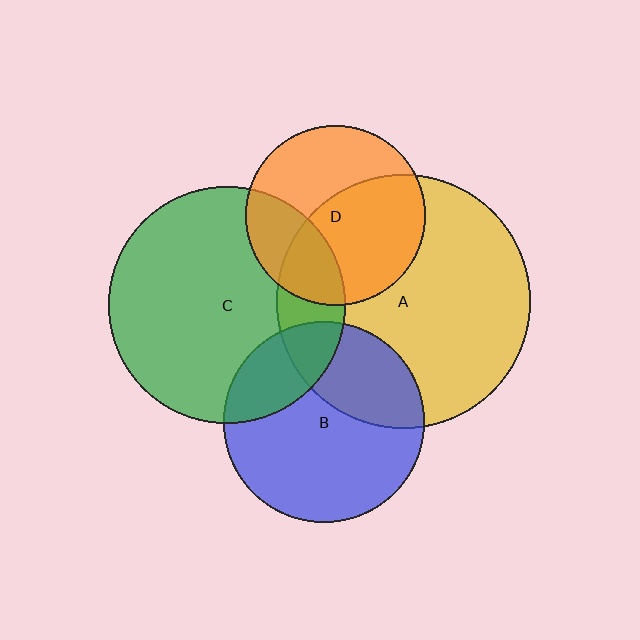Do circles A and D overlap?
Yes.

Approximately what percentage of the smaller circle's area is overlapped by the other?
Approximately 55%.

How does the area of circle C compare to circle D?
Approximately 1.7 times.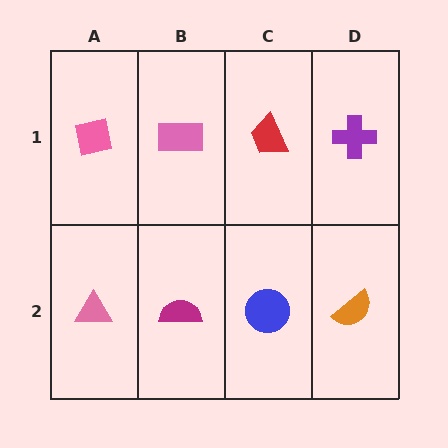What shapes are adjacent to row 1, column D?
An orange semicircle (row 2, column D), a red trapezoid (row 1, column C).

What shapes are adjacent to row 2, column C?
A red trapezoid (row 1, column C), a magenta semicircle (row 2, column B), an orange semicircle (row 2, column D).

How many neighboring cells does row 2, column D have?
2.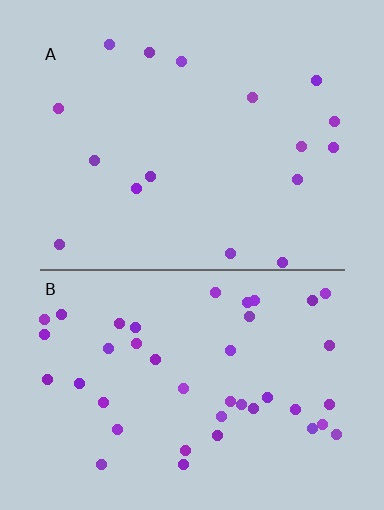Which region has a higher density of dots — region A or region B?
B (the bottom).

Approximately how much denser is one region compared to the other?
Approximately 2.5× — region B over region A.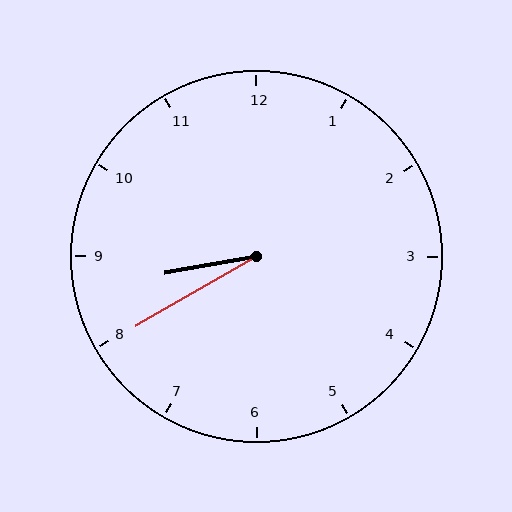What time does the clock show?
8:40.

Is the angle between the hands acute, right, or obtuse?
It is acute.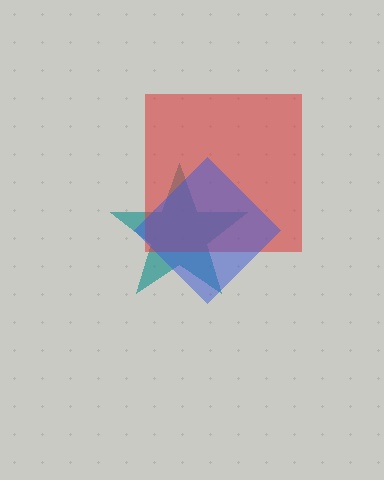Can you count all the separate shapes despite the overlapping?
Yes, there are 3 separate shapes.